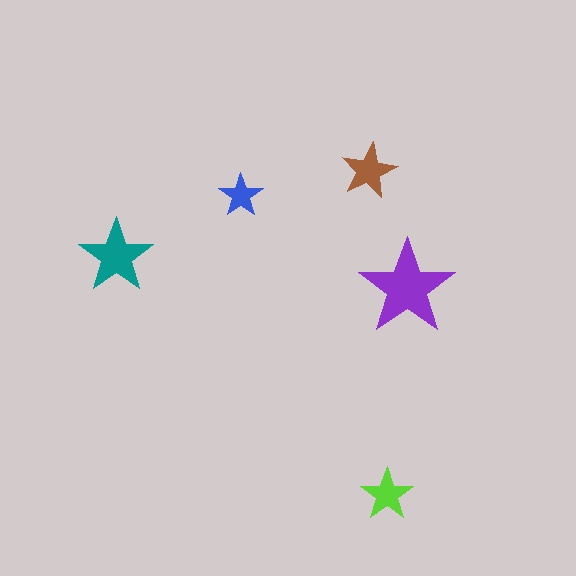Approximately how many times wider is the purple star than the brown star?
About 1.5 times wider.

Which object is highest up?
The brown star is topmost.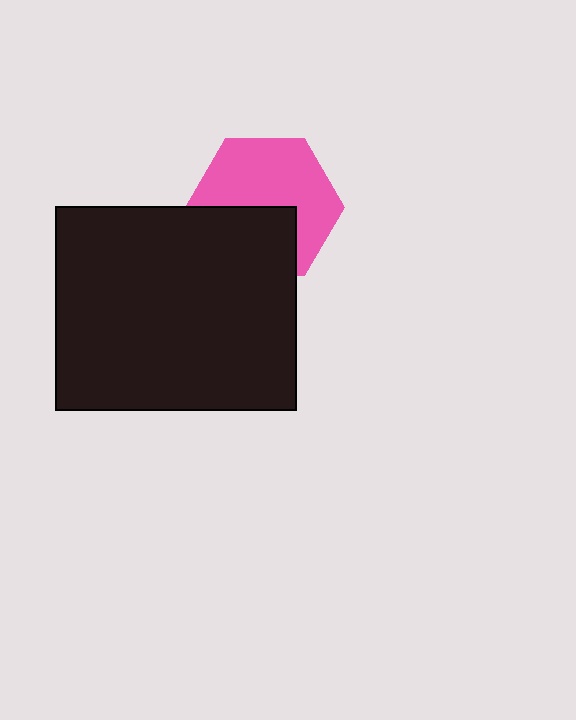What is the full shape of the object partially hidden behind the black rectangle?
The partially hidden object is a pink hexagon.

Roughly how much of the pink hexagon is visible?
About half of it is visible (roughly 61%).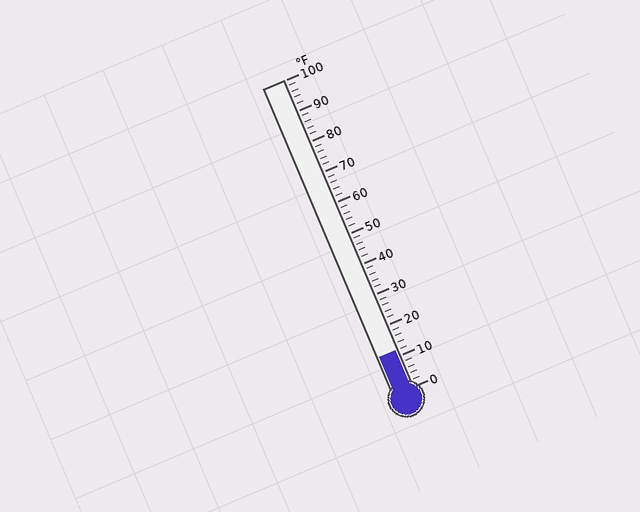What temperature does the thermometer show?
The thermometer shows approximately 12°F.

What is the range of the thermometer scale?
The thermometer scale ranges from 0°F to 100°F.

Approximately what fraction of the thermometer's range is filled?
The thermometer is filled to approximately 10% of its range.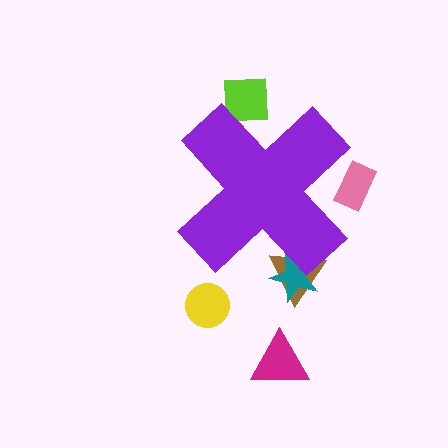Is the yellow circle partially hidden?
No, the yellow circle is fully visible.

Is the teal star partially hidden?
Yes, the teal star is partially hidden behind the purple cross.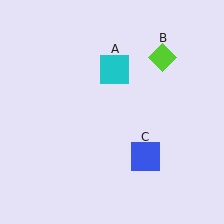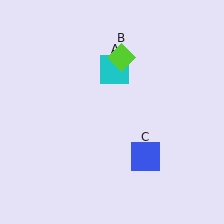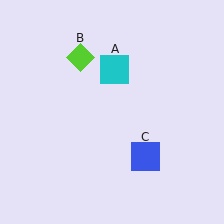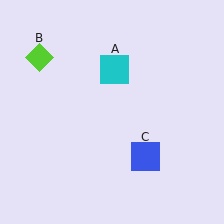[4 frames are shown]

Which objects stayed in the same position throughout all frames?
Cyan square (object A) and blue square (object C) remained stationary.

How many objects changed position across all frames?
1 object changed position: lime diamond (object B).